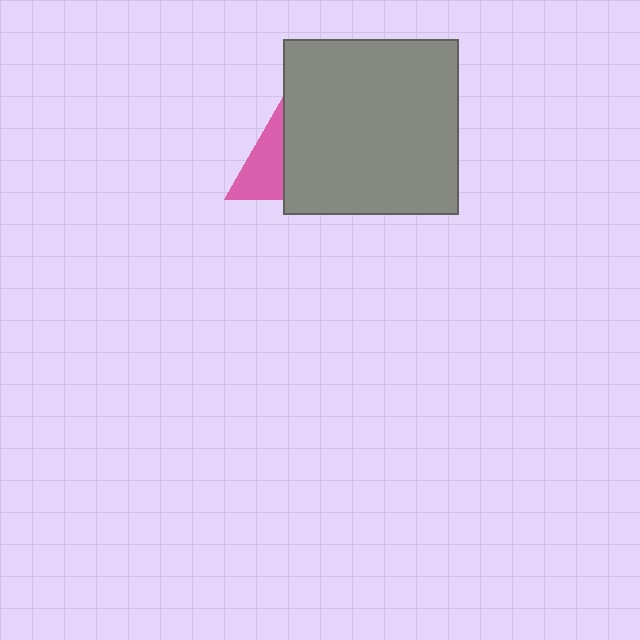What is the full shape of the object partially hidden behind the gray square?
The partially hidden object is a pink triangle.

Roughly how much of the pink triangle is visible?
A small part of it is visible (roughly 44%).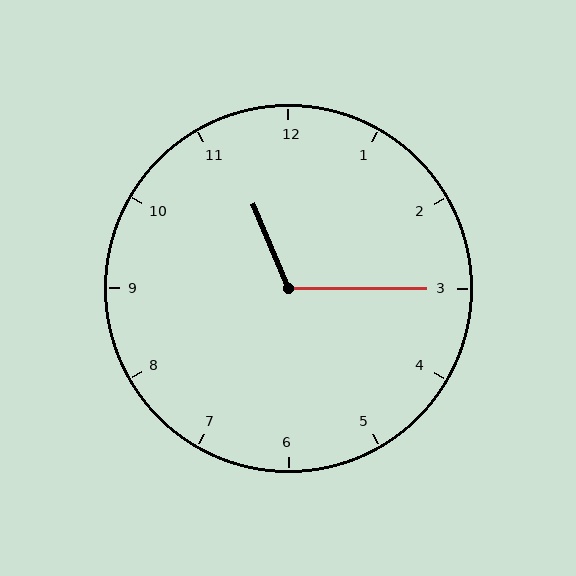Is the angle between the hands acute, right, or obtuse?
It is obtuse.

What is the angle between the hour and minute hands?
Approximately 112 degrees.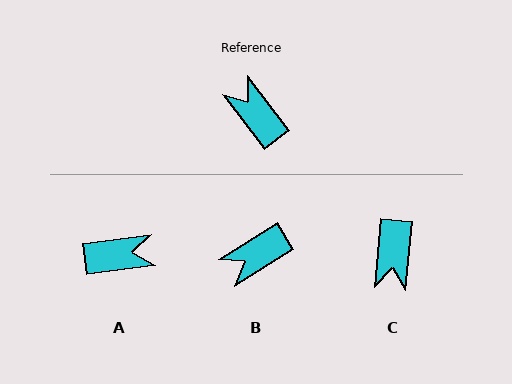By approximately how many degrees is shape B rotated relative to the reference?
Approximately 85 degrees counter-clockwise.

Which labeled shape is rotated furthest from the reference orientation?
C, about 138 degrees away.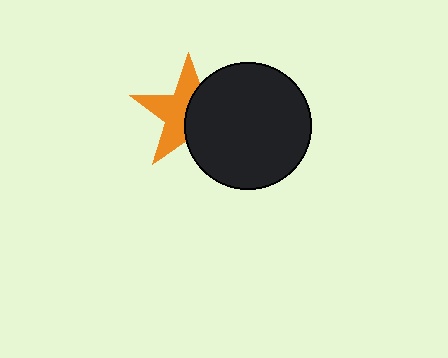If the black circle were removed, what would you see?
You would see the complete orange star.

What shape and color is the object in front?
The object in front is a black circle.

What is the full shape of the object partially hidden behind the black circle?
The partially hidden object is an orange star.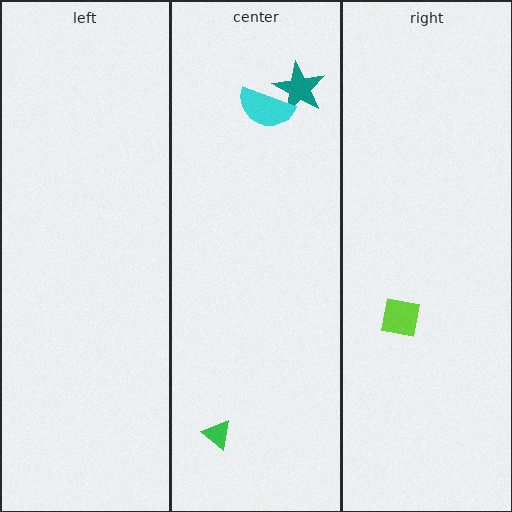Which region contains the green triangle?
The center region.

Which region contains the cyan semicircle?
The center region.